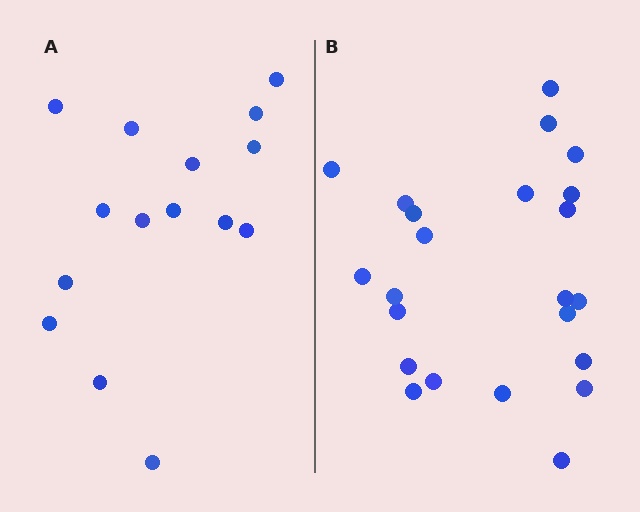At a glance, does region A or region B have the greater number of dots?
Region B (the right region) has more dots.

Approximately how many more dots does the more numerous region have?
Region B has roughly 8 or so more dots than region A.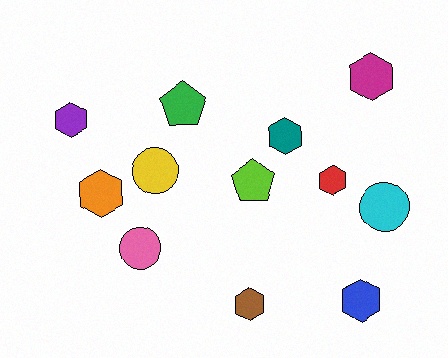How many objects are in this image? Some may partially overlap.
There are 12 objects.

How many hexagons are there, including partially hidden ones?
There are 7 hexagons.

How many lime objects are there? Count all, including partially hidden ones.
There is 1 lime object.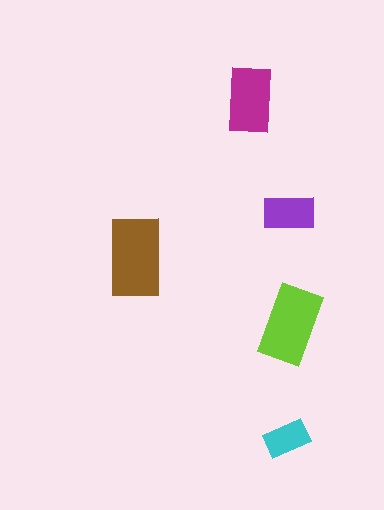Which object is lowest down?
The cyan rectangle is bottommost.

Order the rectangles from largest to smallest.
the brown one, the lime one, the magenta one, the purple one, the cyan one.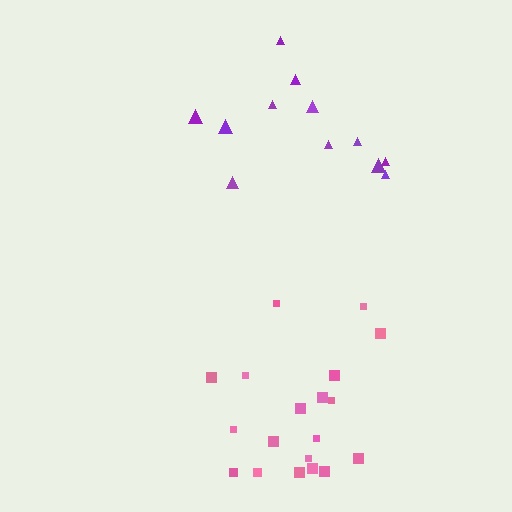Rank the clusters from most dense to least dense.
pink, purple.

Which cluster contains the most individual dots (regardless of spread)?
Pink (19).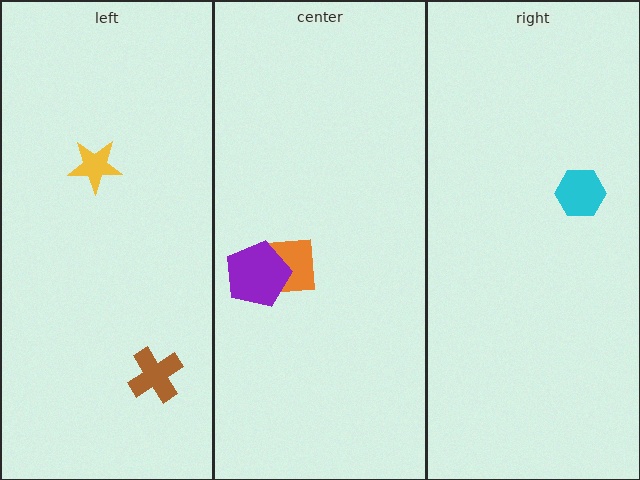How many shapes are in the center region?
2.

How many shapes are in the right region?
1.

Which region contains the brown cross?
The left region.